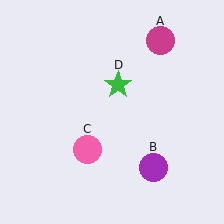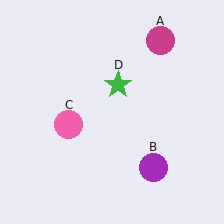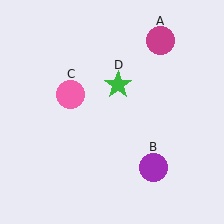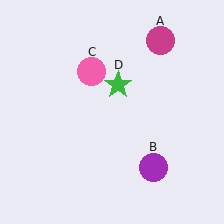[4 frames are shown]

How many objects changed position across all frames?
1 object changed position: pink circle (object C).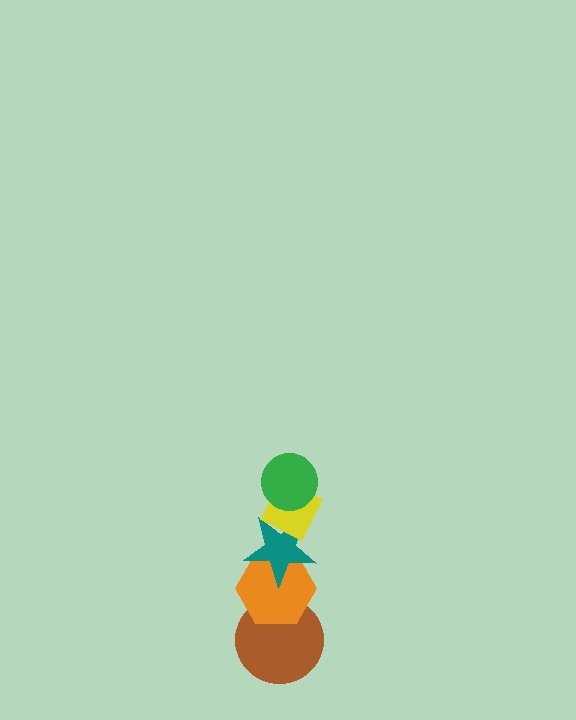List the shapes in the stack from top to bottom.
From top to bottom: the green circle, the yellow diamond, the teal star, the orange hexagon, the brown circle.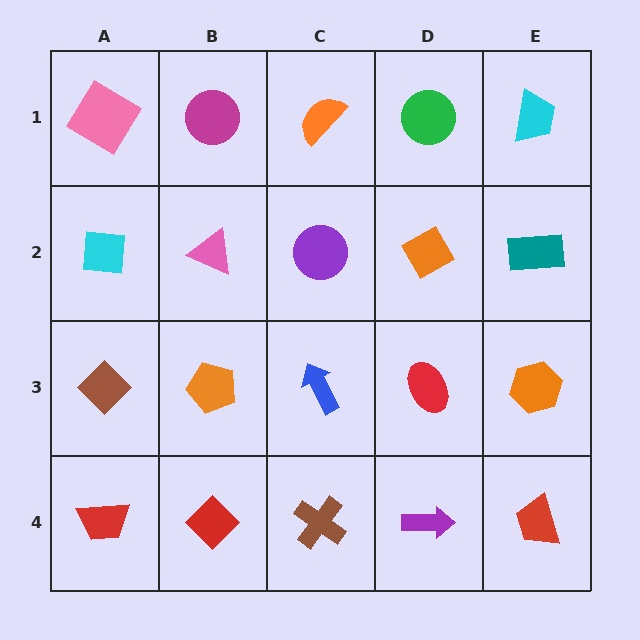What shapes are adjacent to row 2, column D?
A green circle (row 1, column D), a red ellipse (row 3, column D), a purple circle (row 2, column C), a teal rectangle (row 2, column E).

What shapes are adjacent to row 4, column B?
An orange pentagon (row 3, column B), a red trapezoid (row 4, column A), a brown cross (row 4, column C).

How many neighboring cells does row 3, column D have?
4.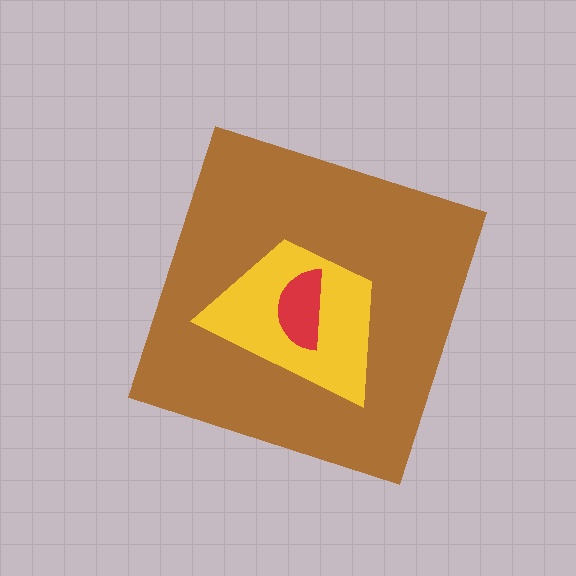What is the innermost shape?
The red semicircle.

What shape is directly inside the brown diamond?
The yellow trapezoid.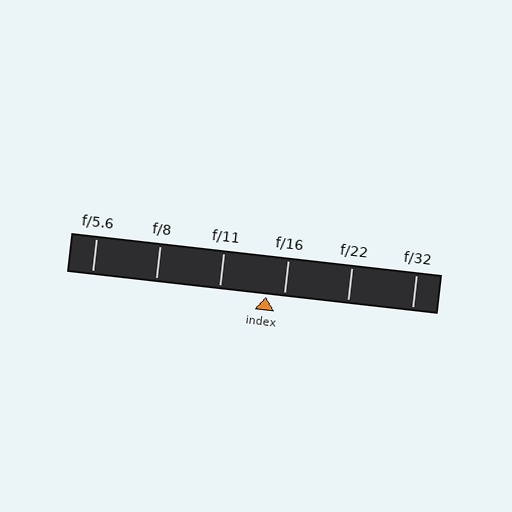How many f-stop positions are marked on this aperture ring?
There are 6 f-stop positions marked.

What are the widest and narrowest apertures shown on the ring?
The widest aperture shown is f/5.6 and the narrowest is f/32.